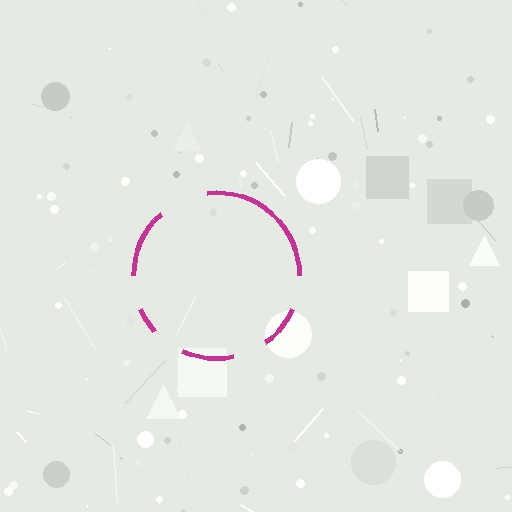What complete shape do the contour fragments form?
The contour fragments form a circle.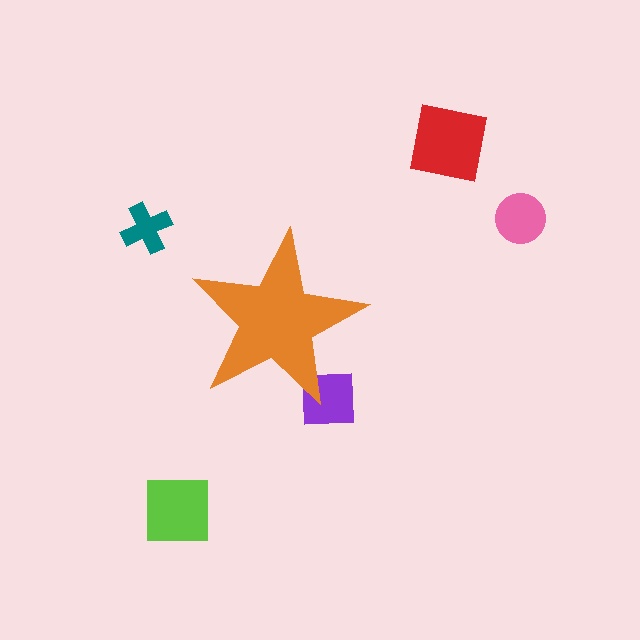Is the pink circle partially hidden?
No, the pink circle is fully visible.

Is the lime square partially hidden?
No, the lime square is fully visible.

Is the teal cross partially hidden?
No, the teal cross is fully visible.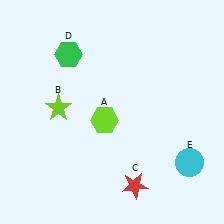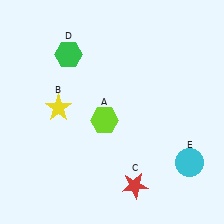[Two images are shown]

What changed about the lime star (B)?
In Image 1, B is lime. In Image 2, it changed to yellow.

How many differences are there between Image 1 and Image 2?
There is 1 difference between the two images.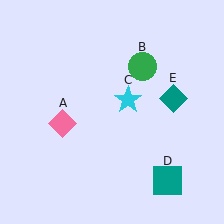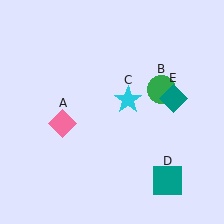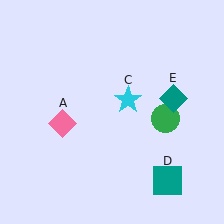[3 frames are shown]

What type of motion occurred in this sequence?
The green circle (object B) rotated clockwise around the center of the scene.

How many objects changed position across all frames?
1 object changed position: green circle (object B).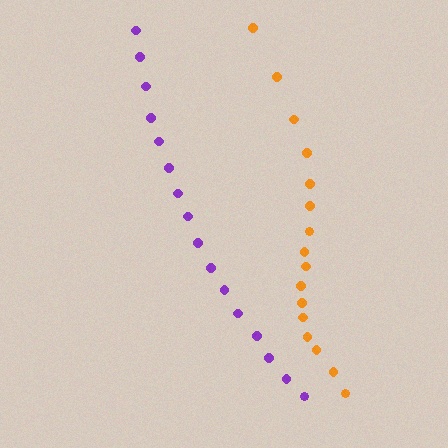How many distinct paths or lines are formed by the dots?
There are 2 distinct paths.